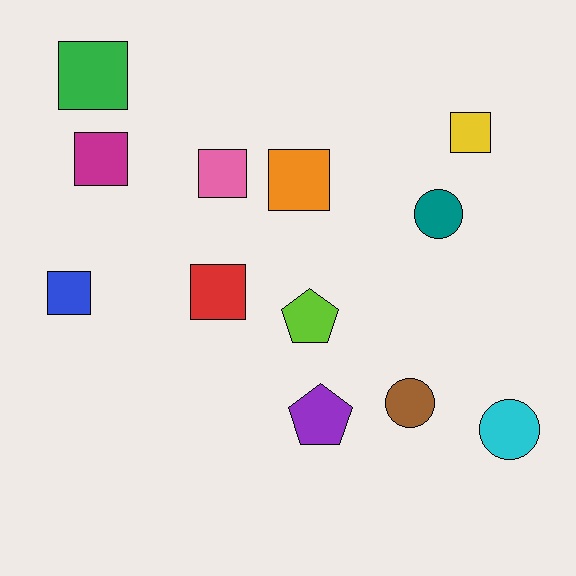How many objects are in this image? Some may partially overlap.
There are 12 objects.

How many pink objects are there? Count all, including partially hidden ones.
There is 1 pink object.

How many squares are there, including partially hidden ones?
There are 7 squares.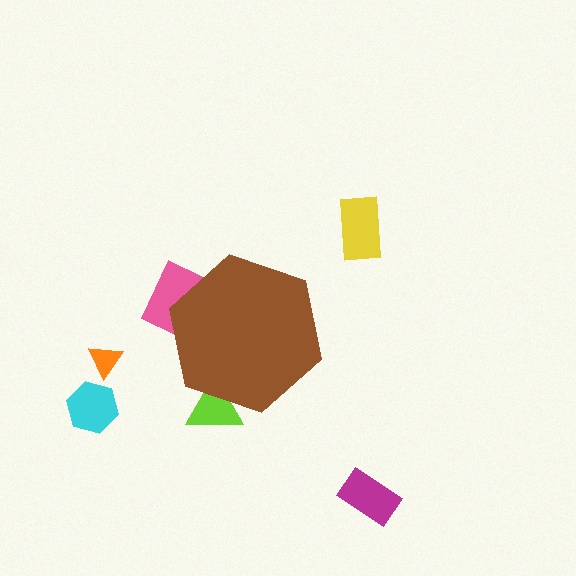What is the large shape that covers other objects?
A brown hexagon.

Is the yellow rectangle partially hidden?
No, the yellow rectangle is fully visible.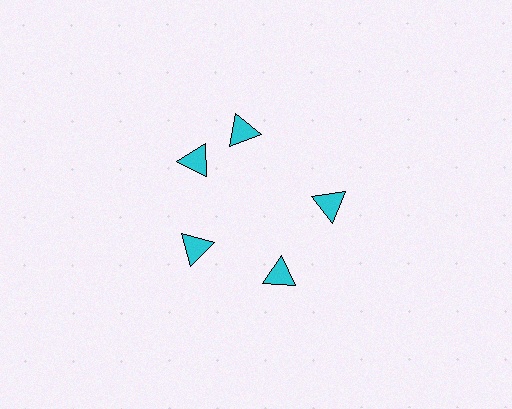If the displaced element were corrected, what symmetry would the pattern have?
It would have 5-fold rotational symmetry — the pattern would map onto itself every 72 degrees.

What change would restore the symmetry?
The symmetry would be restored by rotating it back into even spacing with its neighbors so that all 5 triangles sit at equal angles and equal distance from the center.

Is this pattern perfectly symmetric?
No. The 5 cyan triangles are arranged in a ring, but one element near the 1 o'clock position is rotated out of alignment along the ring, breaking the 5-fold rotational symmetry.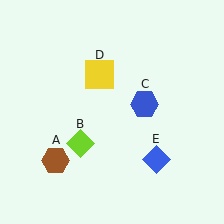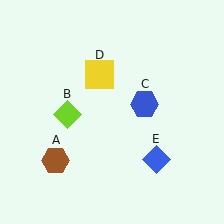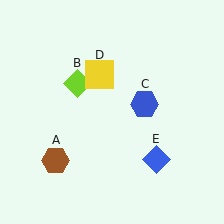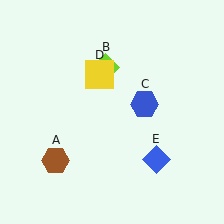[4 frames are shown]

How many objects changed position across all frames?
1 object changed position: lime diamond (object B).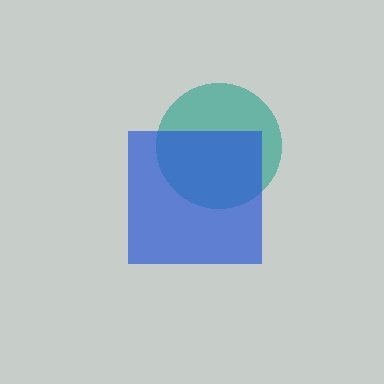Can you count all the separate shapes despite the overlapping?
Yes, there are 2 separate shapes.